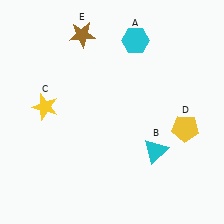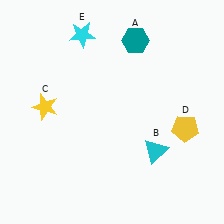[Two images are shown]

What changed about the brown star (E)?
In Image 1, E is brown. In Image 2, it changed to cyan.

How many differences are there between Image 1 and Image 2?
There are 2 differences between the two images.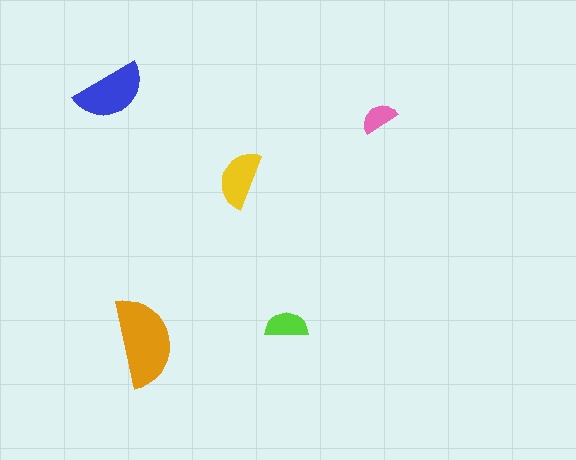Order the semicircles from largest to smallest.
the orange one, the blue one, the yellow one, the lime one, the pink one.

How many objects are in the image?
There are 5 objects in the image.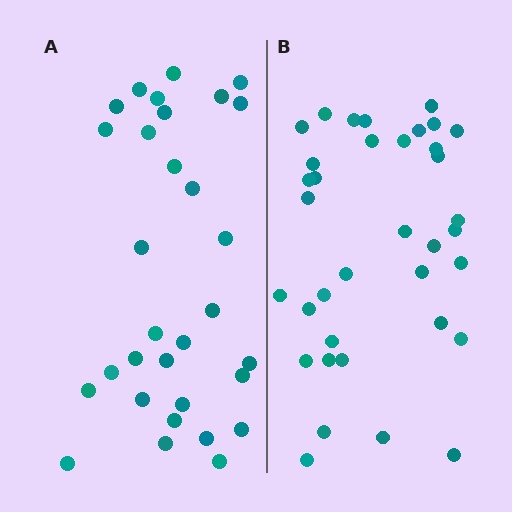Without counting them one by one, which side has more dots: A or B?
Region B (the right region) has more dots.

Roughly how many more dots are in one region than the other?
Region B has about 5 more dots than region A.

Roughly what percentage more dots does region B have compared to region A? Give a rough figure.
About 15% more.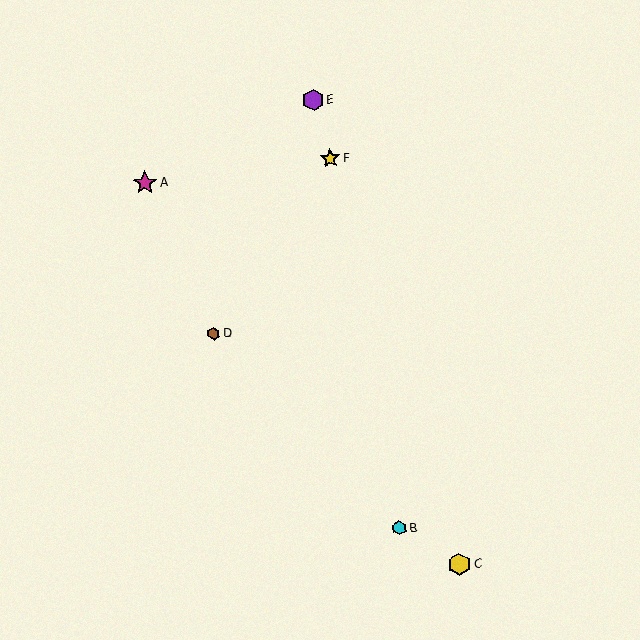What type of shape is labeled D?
Shape D is a brown hexagon.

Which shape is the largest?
The magenta star (labeled A) is the largest.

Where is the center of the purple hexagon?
The center of the purple hexagon is at (313, 100).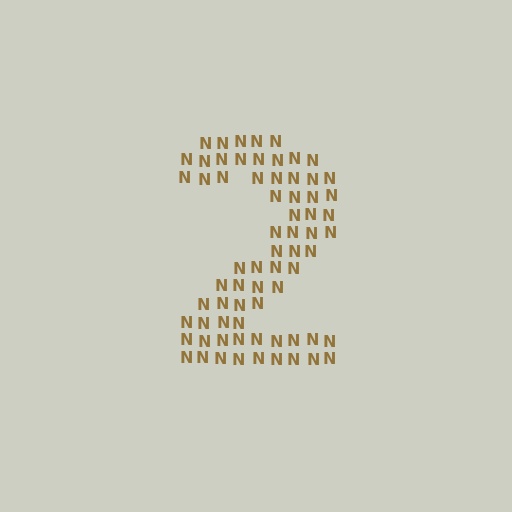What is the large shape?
The large shape is the digit 2.